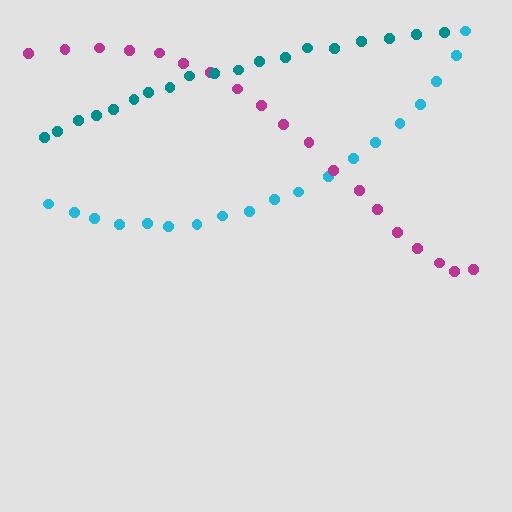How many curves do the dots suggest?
There are 3 distinct paths.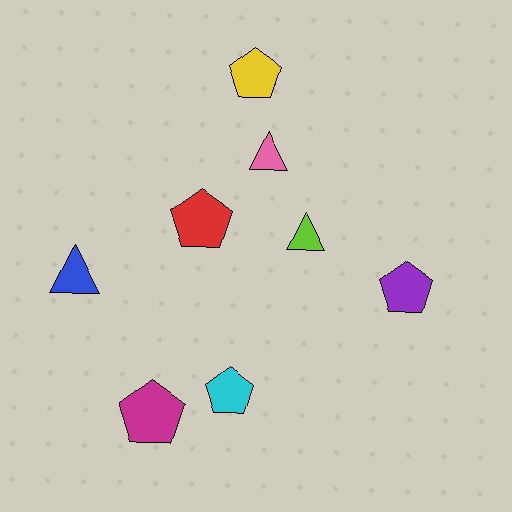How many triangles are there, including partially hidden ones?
There are 3 triangles.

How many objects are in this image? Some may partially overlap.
There are 8 objects.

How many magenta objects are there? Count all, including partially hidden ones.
There is 1 magenta object.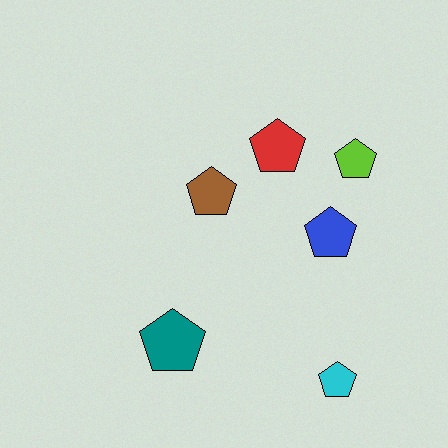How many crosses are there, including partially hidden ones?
There are no crosses.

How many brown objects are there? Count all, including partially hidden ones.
There is 1 brown object.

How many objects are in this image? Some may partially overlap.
There are 6 objects.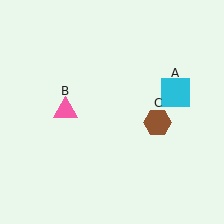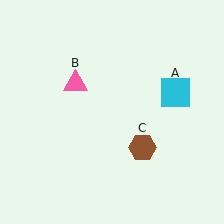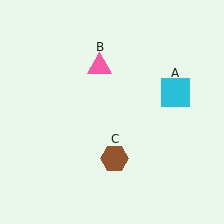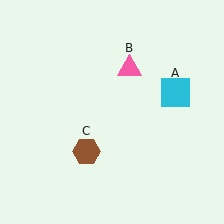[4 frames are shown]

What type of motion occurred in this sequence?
The pink triangle (object B), brown hexagon (object C) rotated clockwise around the center of the scene.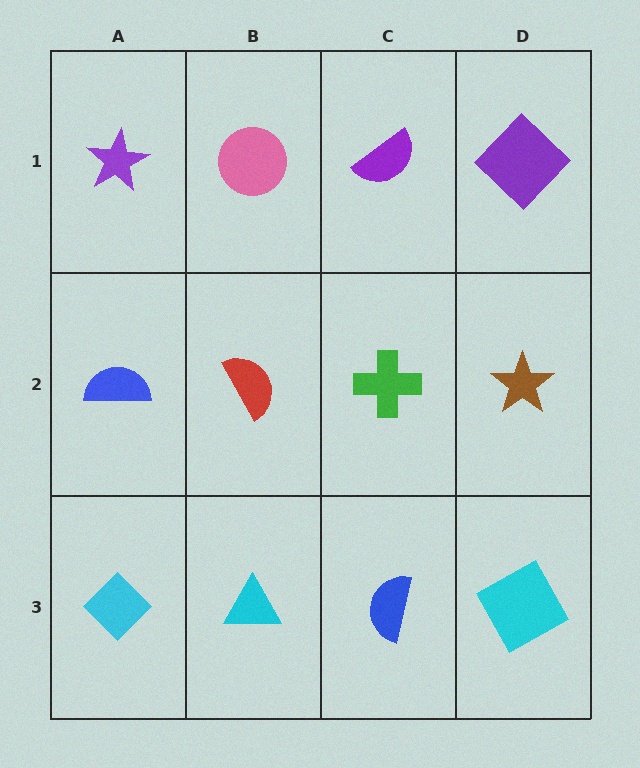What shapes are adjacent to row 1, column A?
A blue semicircle (row 2, column A), a pink circle (row 1, column B).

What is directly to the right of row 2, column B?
A green cross.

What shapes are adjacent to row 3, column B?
A red semicircle (row 2, column B), a cyan diamond (row 3, column A), a blue semicircle (row 3, column C).